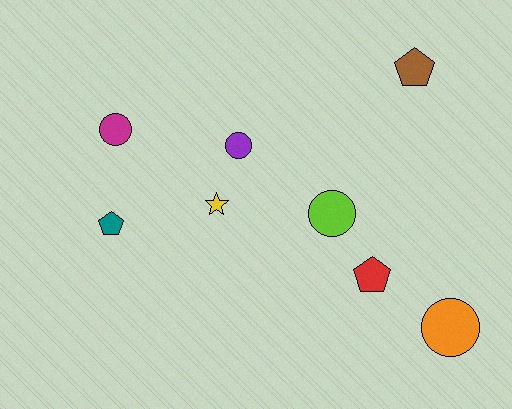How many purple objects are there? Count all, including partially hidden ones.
There is 1 purple object.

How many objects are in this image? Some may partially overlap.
There are 8 objects.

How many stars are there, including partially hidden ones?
There is 1 star.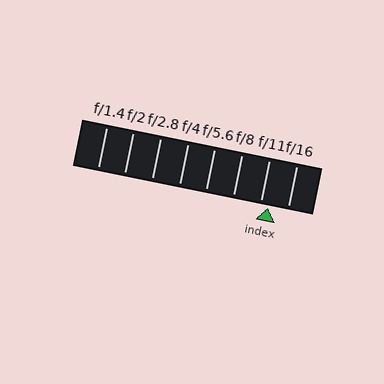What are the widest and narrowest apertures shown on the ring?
The widest aperture shown is f/1.4 and the narrowest is f/16.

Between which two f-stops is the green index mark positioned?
The index mark is between f/11 and f/16.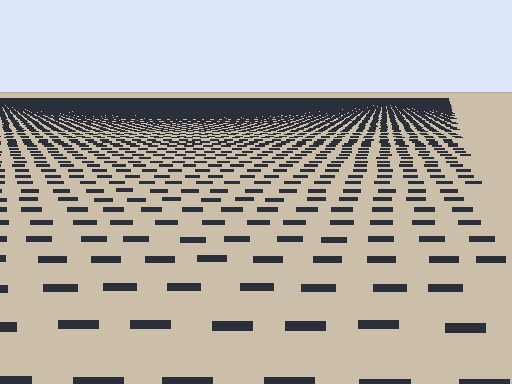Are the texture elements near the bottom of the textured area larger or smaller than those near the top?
Larger. Near the bottom, elements are closer to the viewer and appear at a bigger on-screen size.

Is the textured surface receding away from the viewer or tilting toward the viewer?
The surface is receding away from the viewer. Texture elements get smaller and denser toward the top.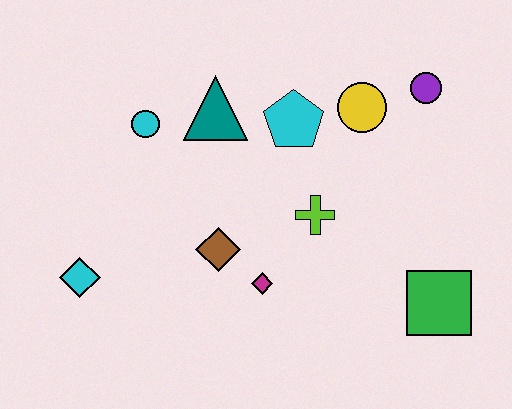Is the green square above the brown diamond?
No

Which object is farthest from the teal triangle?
The green square is farthest from the teal triangle.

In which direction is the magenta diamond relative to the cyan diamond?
The magenta diamond is to the right of the cyan diamond.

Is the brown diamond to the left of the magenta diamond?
Yes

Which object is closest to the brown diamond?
The magenta diamond is closest to the brown diamond.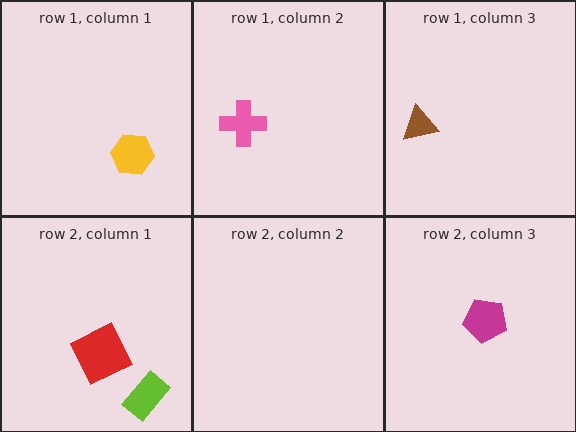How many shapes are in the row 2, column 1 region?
2.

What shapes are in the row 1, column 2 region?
The pink cross.